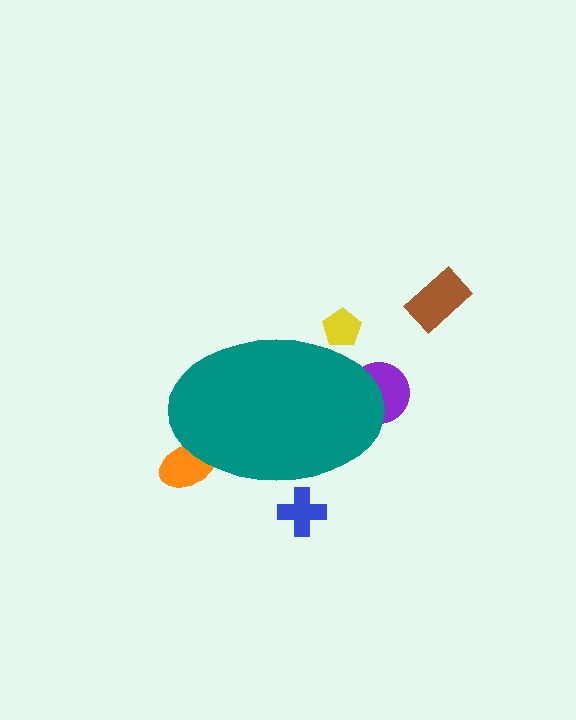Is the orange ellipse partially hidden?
Yes, the orange ellipse is partially hidden behind the teal ellipse.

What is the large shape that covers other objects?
A teal ellipse.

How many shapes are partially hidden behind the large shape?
5 shapes are partially hidden.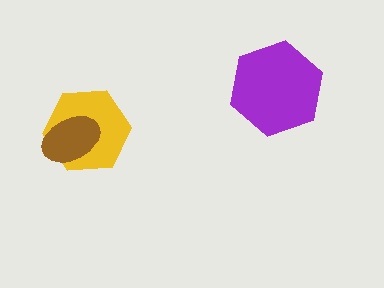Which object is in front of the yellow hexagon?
The brown ellipse is in front of the yellow hexagon.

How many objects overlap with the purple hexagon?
0 objects overlap with the purple hexagon.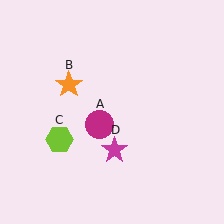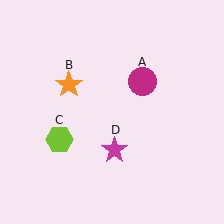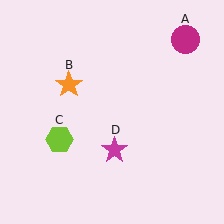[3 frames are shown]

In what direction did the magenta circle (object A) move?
The magenta circle (object A) moved up and to the right.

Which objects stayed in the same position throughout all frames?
Orange star (object B) and lime hexagon (object C) and magenta star (object D) remained stationary.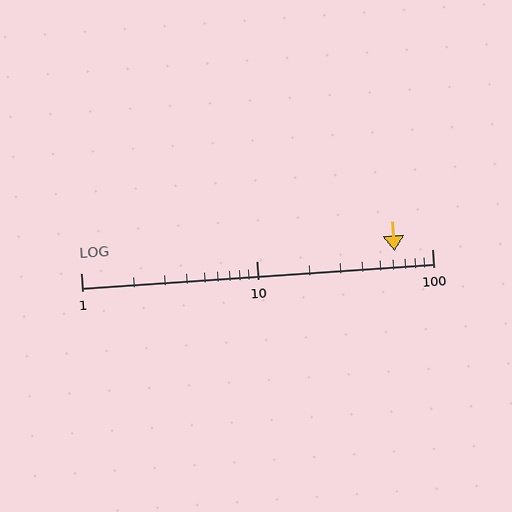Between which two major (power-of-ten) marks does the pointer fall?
The pointer is between 10 and 100.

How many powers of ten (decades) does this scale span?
The scale spans 2 decades, from 1 to 100.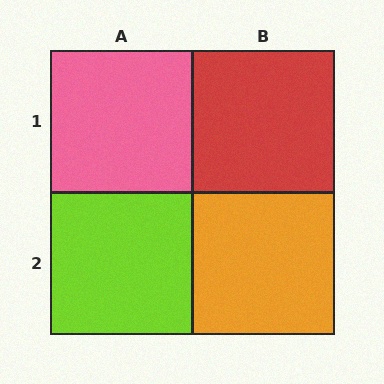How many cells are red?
1 cell is red.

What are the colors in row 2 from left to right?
Lime, orange.